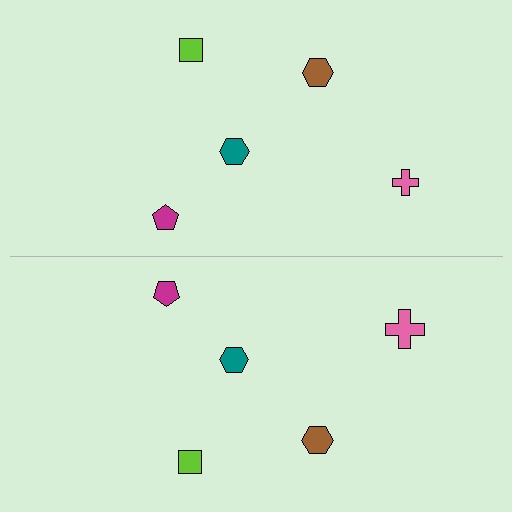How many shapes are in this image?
There are 10 shapes in this image.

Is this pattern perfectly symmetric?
No, the pattern is not perfectly symmetric. The pink cross on the bottom side has a different size than its mirror counterpart.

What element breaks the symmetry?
The pink cross on the bottom side has a different size than its mirror counterpart.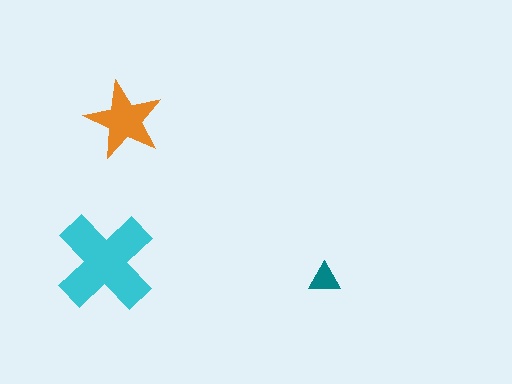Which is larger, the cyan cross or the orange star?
The cyan cross.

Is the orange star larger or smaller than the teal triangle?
Larger.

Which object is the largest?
The cyan cross.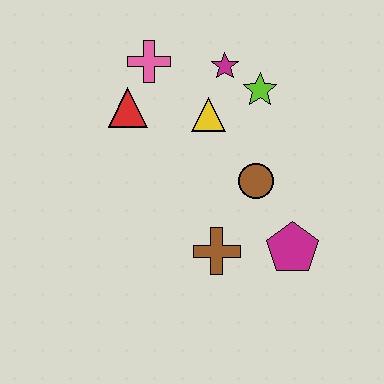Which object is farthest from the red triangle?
The magenta pentagon is farthest from the red triangle.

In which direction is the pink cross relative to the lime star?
The pink cross is to the left of the lime star.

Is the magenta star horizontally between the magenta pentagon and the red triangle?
Yes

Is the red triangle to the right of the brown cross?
No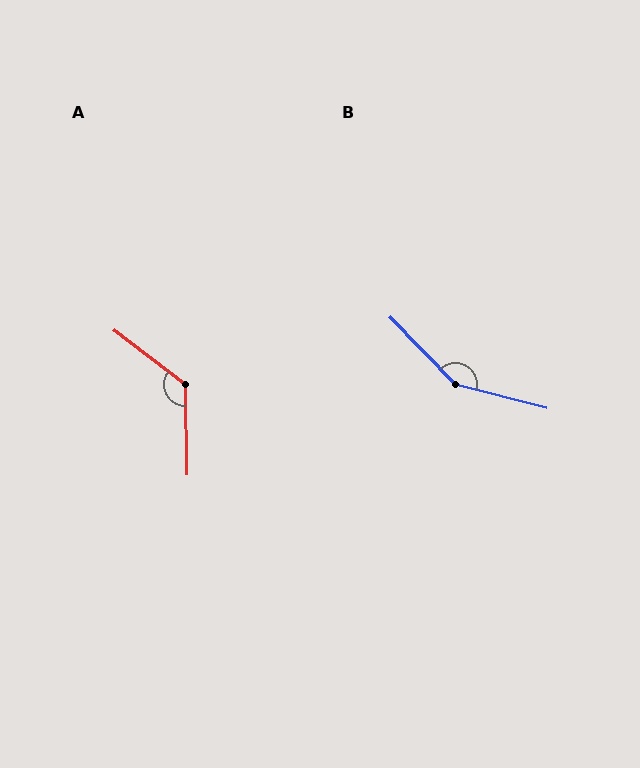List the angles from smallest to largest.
A (129°), B (148°).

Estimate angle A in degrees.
Approximately 129 degrees.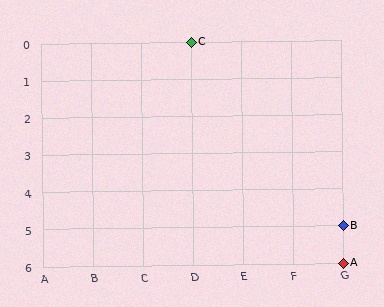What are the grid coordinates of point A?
Point A is at grid coordinates (G, 6).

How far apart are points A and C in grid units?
Points A and C are 3 columns and 6 rows apart (about 6.7 grid units diagonally).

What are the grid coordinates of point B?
Point B is at grid coordinates (G, 5).